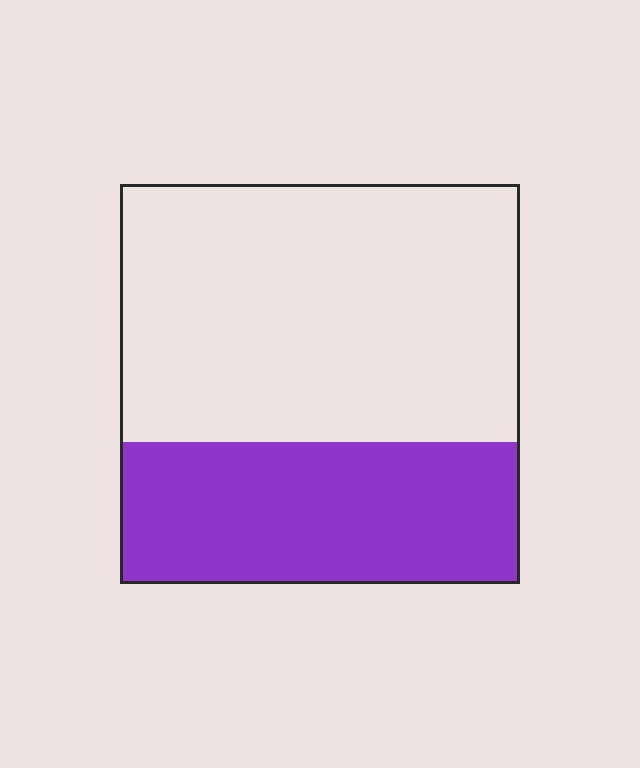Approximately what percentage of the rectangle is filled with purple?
Approximately 35%.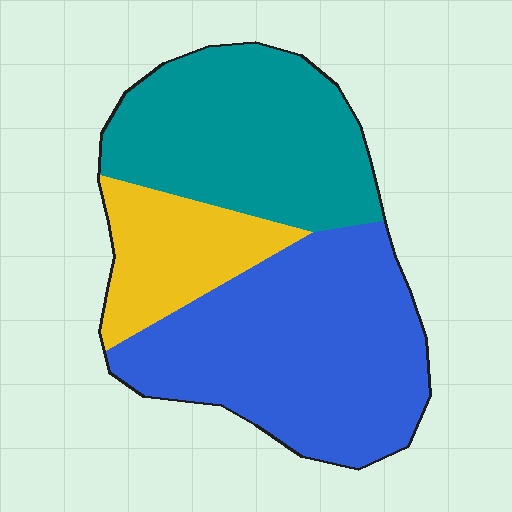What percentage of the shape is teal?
Teal covers roughly 35% of the shape.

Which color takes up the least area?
Yellow, at roughly 15%.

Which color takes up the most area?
Blue, at roughly 45%.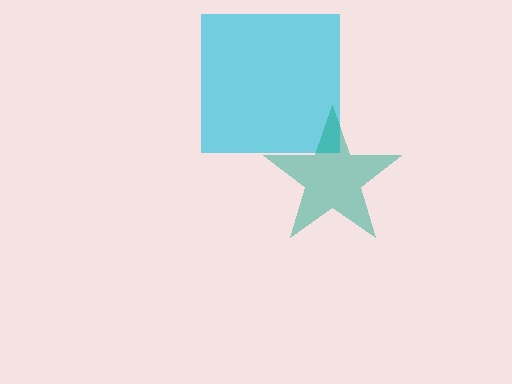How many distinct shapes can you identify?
There are 2 distinct shapes: a cyan square, a teal star.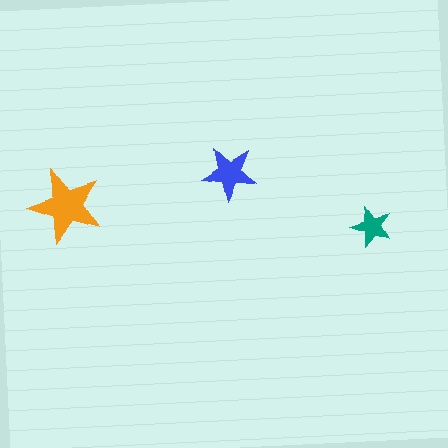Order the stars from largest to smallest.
the orange one, the blue one, the teal one.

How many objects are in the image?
There are 3 objects in the image.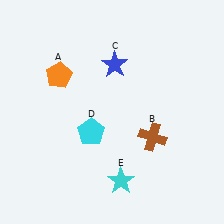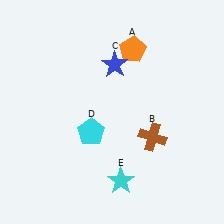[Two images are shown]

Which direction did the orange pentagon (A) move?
The orange pentagon (A) moved right.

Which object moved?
The orange pentagon (A) moved right.